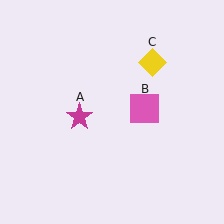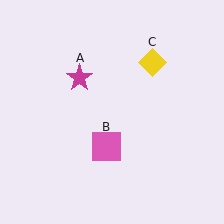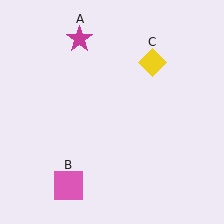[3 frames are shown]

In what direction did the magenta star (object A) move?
The magenta star (object A) moved up.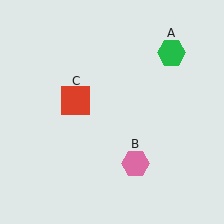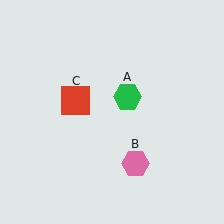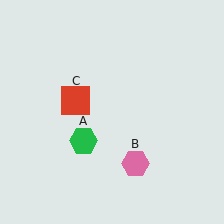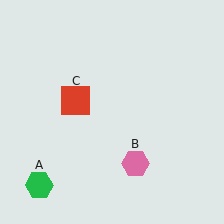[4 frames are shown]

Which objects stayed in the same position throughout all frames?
Pink hexagon (object B) and red square (object C) remained stationary.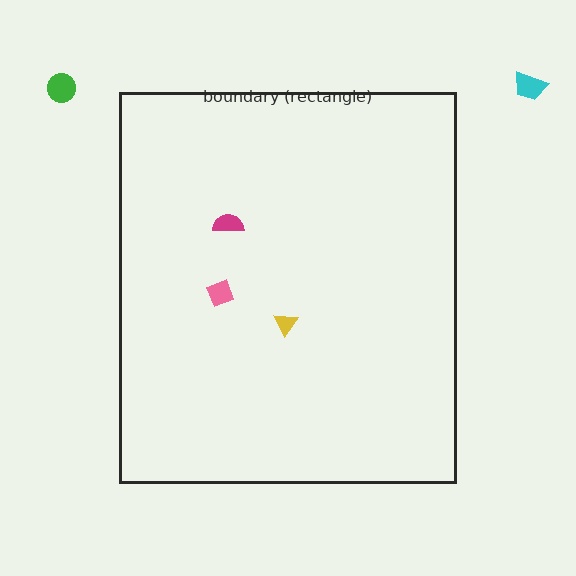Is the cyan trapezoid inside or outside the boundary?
Outside.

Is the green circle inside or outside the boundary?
Outside.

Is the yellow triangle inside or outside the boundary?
Inside.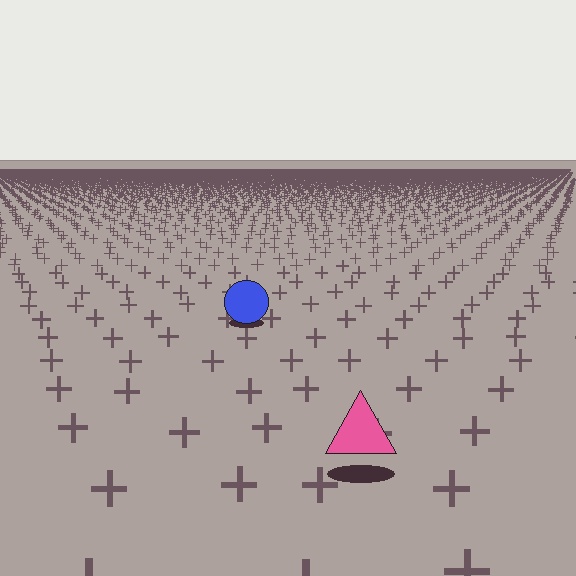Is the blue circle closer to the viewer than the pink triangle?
No. The pink triangle is closer — you can tell from the texture gradient: the ground texture is coarser near it.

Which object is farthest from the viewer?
The blue circle is farthest from the viewer. It appears smaller and the ground texture around it is denser.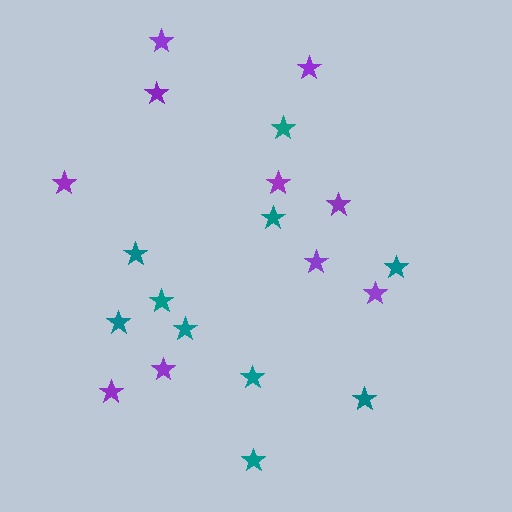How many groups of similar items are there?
There are 2 groups: one group of purple stars (10) and one group of teal stars (10).